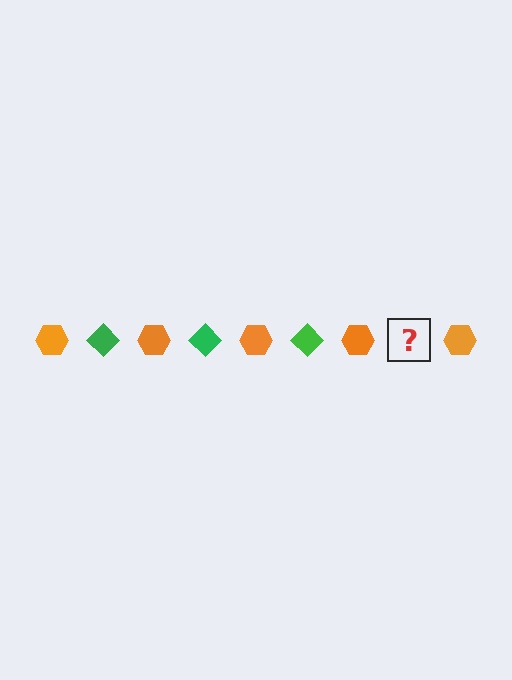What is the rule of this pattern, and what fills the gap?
The rule is that the pattern alternates between orange hexagon and green diamond. The gap should be filled with a green diamond.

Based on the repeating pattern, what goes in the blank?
The blank should be a green diamond.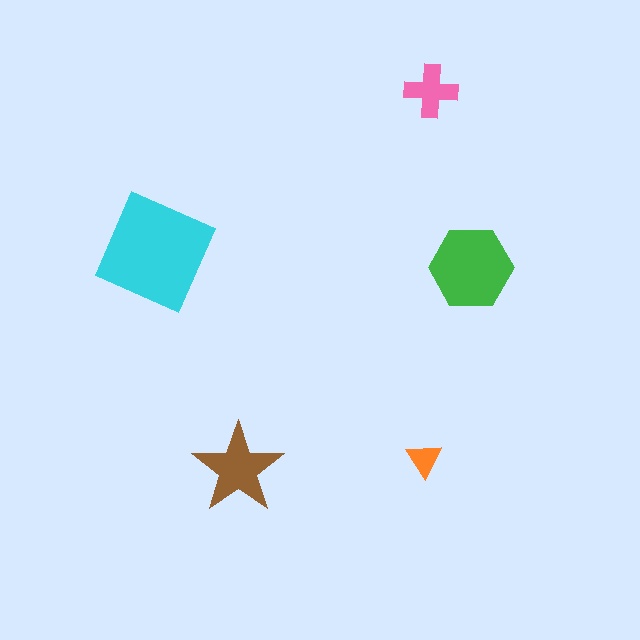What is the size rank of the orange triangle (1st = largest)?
5th.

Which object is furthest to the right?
The green hexagon is rightmost.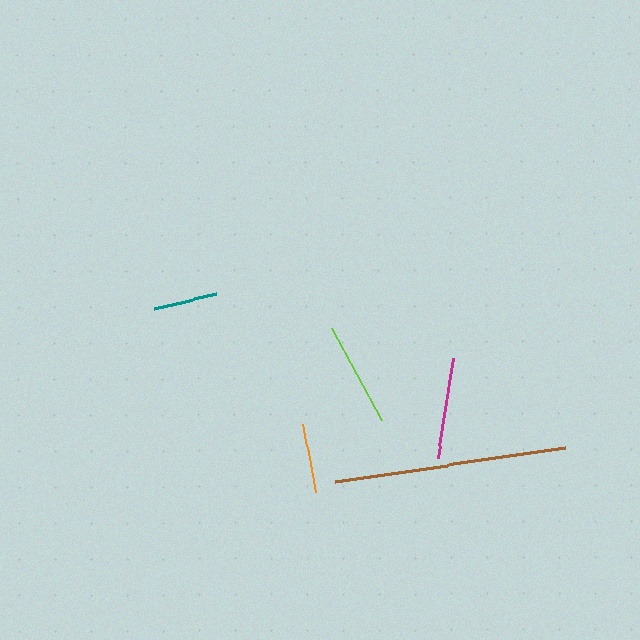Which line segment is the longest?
The brown line is the longest at approximately 232 pixels.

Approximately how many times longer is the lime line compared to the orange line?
The lime line is approximately 1.5 times the length of the orange line.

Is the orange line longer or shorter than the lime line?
The lime line is longer than the orange line.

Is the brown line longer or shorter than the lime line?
The brown line is longer than the lime line.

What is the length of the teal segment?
The teal segment is approximately 64 pixels long.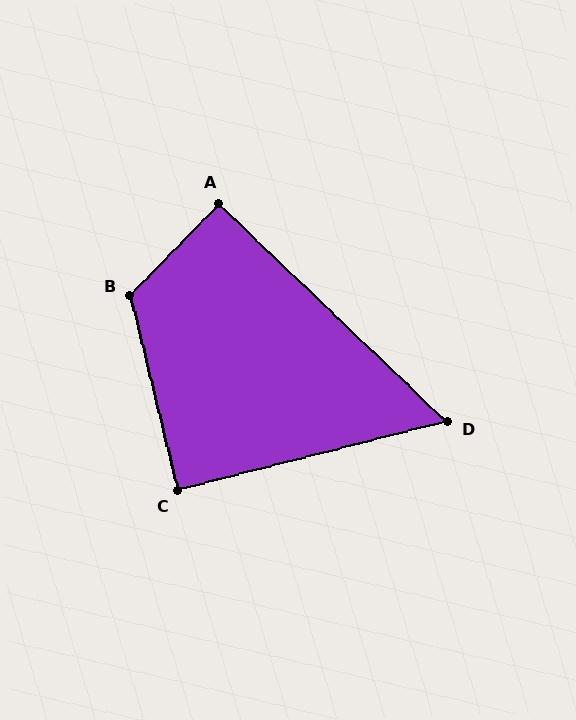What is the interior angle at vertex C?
Approximately 90 degrees (approximately right).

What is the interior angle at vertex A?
Approximately 90 degrees (approximately right).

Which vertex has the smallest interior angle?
D, at approximately 58 degrees.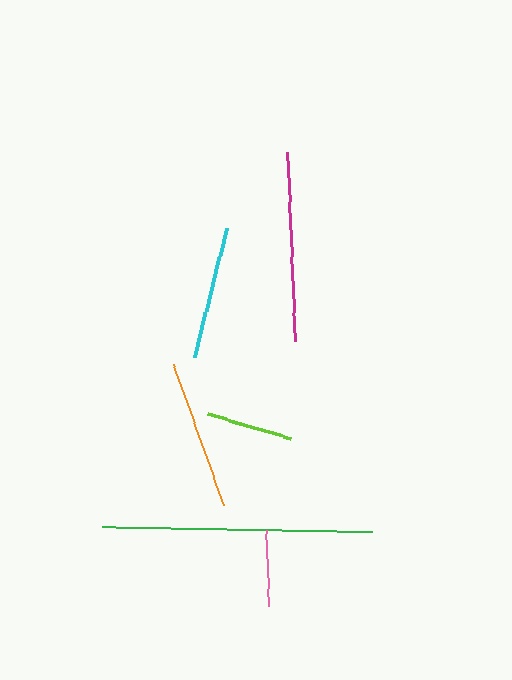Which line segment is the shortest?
The pink line is the shortest at approximately 76 pixels.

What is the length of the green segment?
The green segment is approximately 269 pixels long.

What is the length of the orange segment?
The orange segment is approximately 150 pixels long.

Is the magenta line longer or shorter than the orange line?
The magenta line is longer than the orange line.